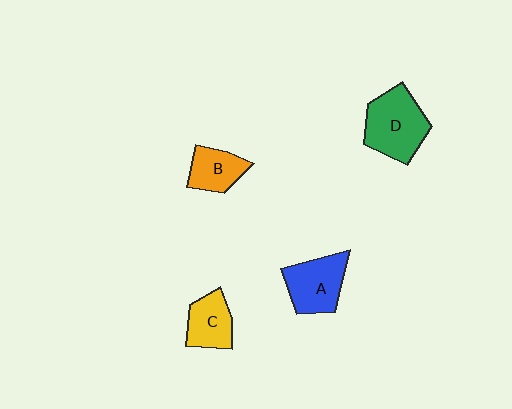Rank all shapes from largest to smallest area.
From largest to smallest: D (green), A (blue), C (yellow), B (orange).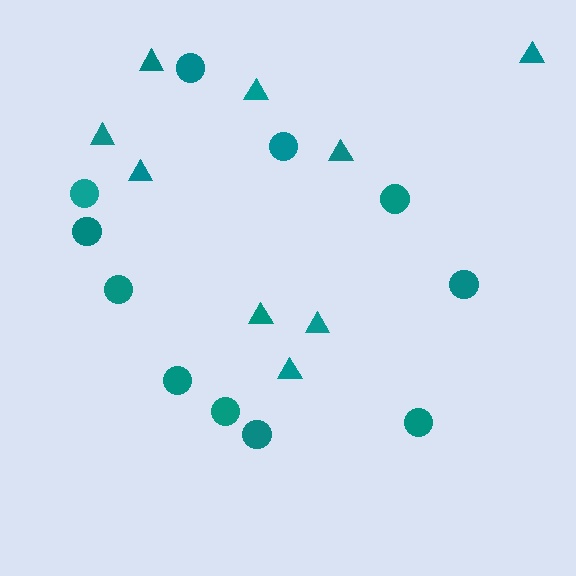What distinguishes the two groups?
There are 2 groups: one group of triangles (9) and one group of circles (11).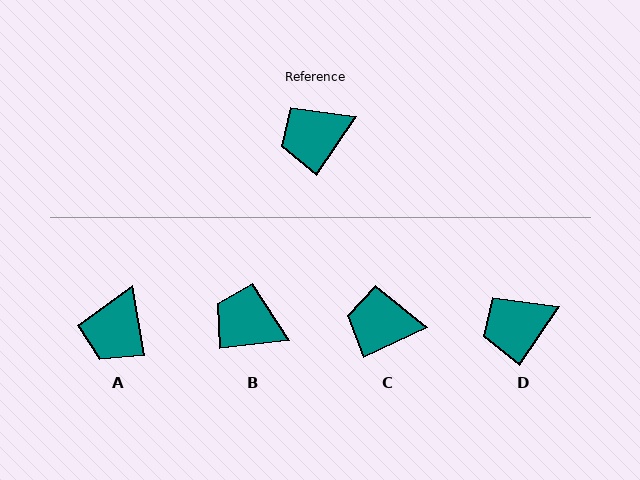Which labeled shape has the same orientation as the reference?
D.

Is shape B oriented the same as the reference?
No, it is off by about 49 degrees.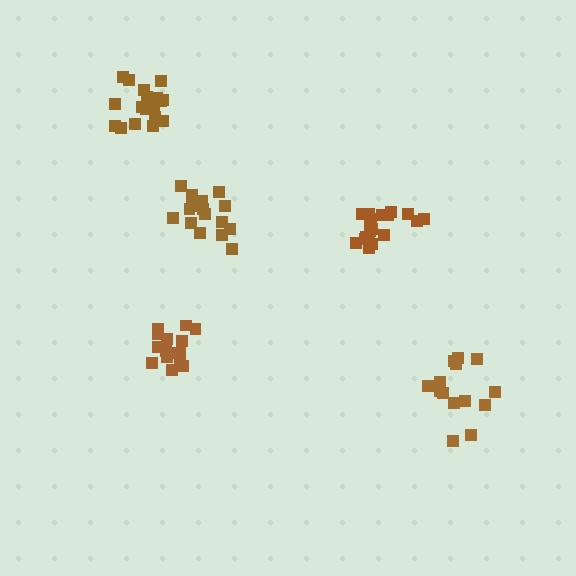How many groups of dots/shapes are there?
There are 5 groups.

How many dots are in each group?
Group 1: 15 dots, Group 2: 19 dots, Group 3: 17 dots, Group 4: 15 dots, Group 5: 19 dots (85 total).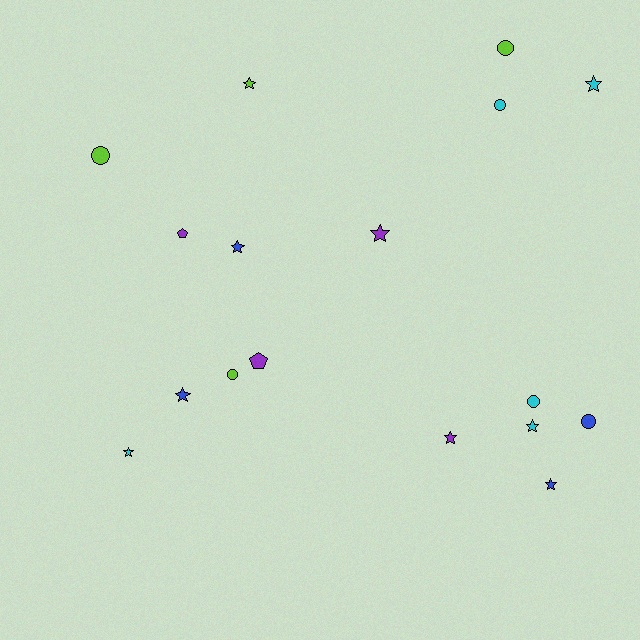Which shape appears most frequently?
Star, with 9 objects.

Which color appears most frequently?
Cyan, with 5 objects.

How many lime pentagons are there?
There are no lime pentagons.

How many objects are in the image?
There are 17 objects.